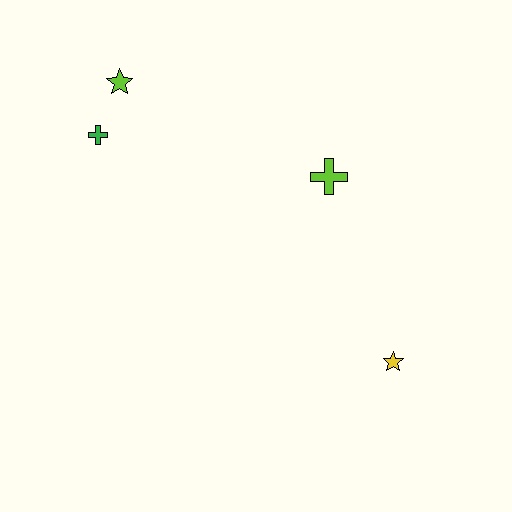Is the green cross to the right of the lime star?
No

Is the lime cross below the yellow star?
No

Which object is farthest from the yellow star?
The lime star is farthest from the yellow star.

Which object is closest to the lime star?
The green cross is closest to the lime star.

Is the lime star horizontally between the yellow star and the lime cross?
No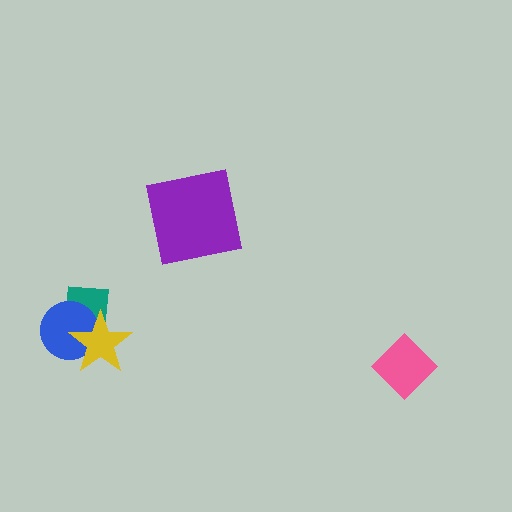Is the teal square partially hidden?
Yes, it is partially covered by another shape.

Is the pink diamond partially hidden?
No, no other shape covers it.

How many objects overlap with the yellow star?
2 objects overlap with the yellow star.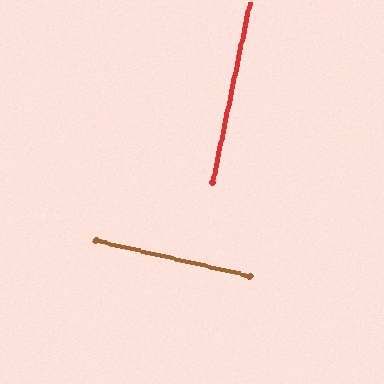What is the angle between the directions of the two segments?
Approximately 89 degrees.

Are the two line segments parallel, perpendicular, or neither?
Perpendicular — they meet at approximately 89°.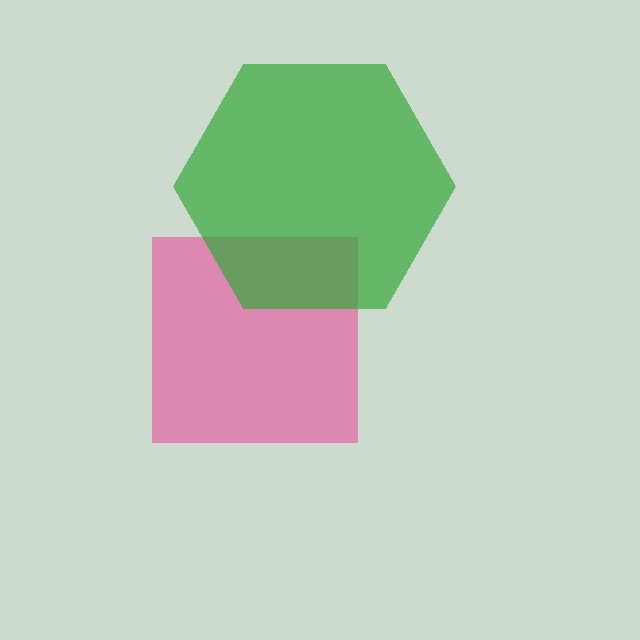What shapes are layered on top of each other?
The layered shapes are: a pink square, a green hexagon.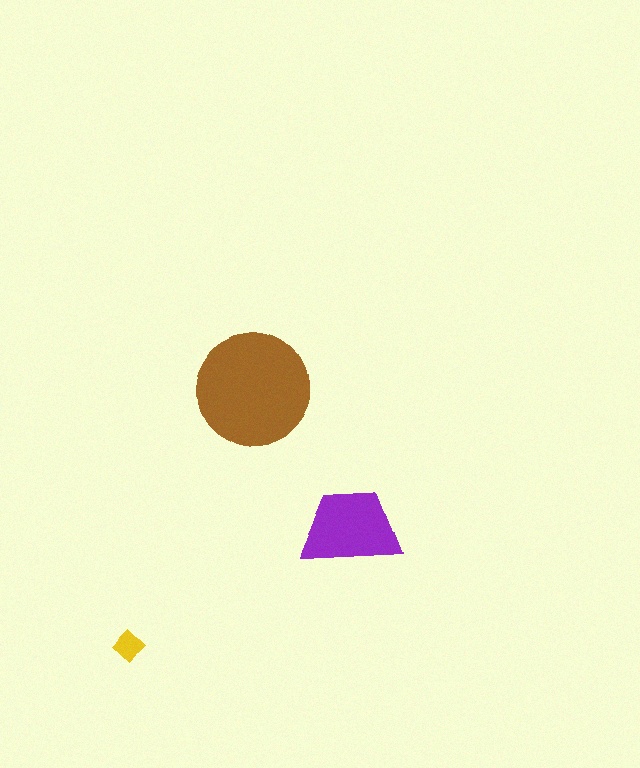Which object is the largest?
The brown circle.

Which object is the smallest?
The yellow diamond.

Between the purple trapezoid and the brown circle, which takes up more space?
The brown circle.